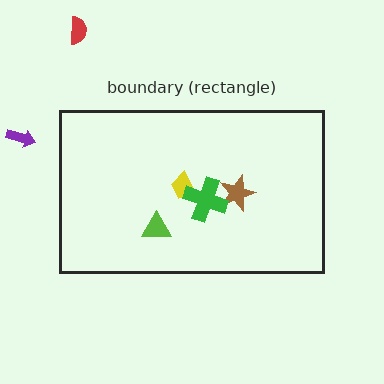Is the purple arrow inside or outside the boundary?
Outside.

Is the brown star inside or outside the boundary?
Inside.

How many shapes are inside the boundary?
4 inside, 2 outside.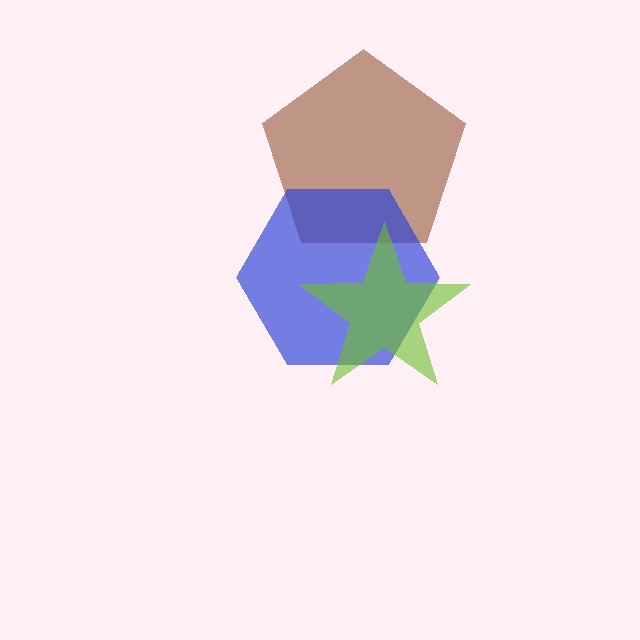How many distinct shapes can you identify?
There are 3 distinct shapes: a brown pentagon, a blue hexagon, a lime star.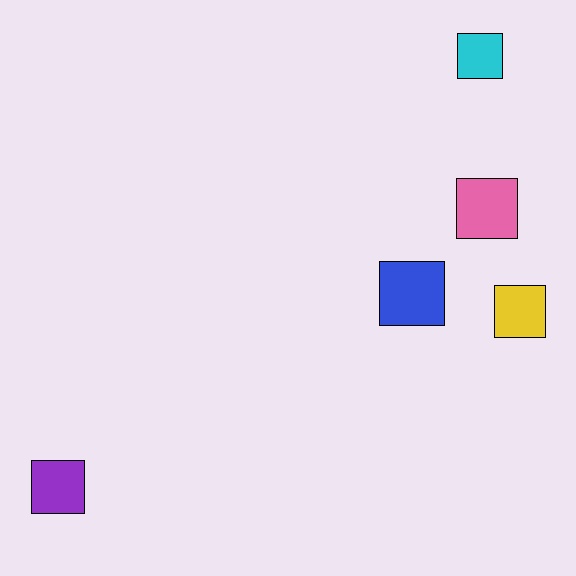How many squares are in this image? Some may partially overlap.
There are 5 squares.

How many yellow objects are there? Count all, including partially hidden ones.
There is 1 yellow object.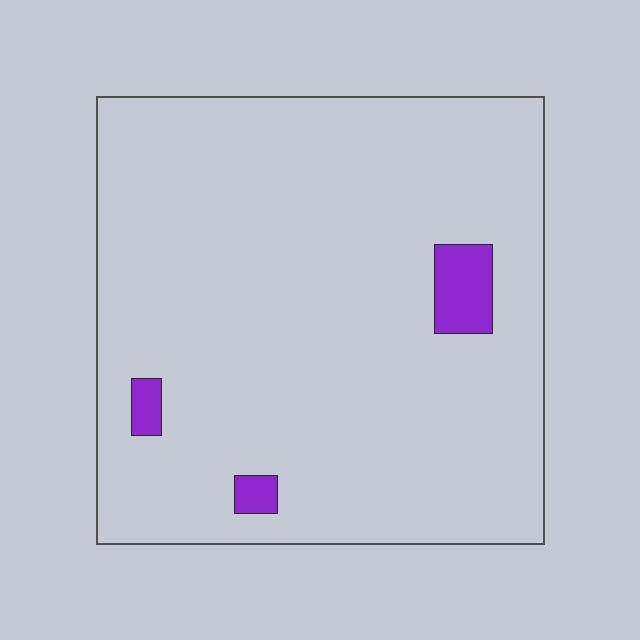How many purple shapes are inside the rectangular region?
3.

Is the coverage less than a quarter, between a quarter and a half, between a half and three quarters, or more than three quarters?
Less than a quarter.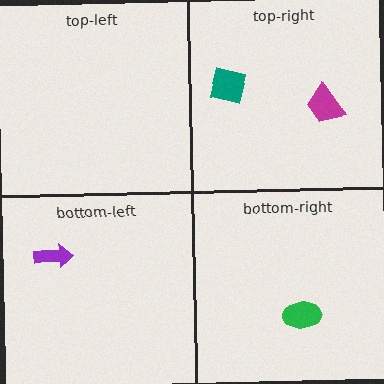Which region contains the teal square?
The top-right region.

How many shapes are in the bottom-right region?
1.